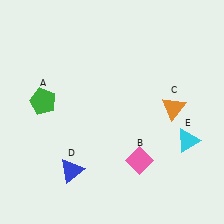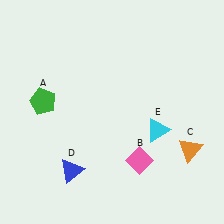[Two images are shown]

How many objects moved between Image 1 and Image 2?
2 objects moved between the two images.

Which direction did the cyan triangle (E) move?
The cyan triangle (E) moved left.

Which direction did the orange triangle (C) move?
The orange triangle (C) moved down.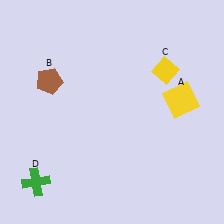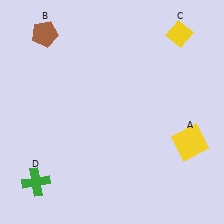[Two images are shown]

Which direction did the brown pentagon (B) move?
The brown pentagon (B) moved up.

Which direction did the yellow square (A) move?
The yellow square (A) moved down.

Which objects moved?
The objects that moved are: the yellow square (A), the brown pentagon (B), the yellow diamond (C).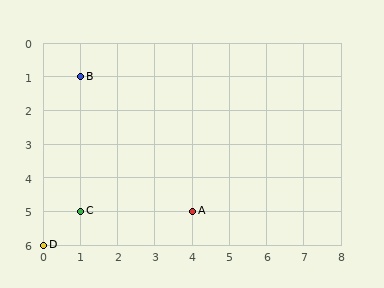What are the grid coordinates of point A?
Point A is at grid coordinates (4, 5).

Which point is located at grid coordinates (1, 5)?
Point C is at (1, 5).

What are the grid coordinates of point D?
Point D is at grid coordinates (0, 6).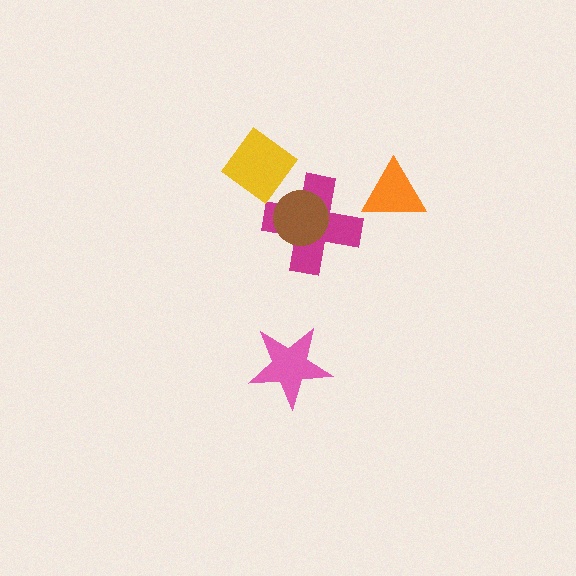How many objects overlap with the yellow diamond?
0 objects overlap with the yellow diamond.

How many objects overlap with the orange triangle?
0 objects overlap with the orange triangle.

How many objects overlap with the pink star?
0 objects overlap with the pink star.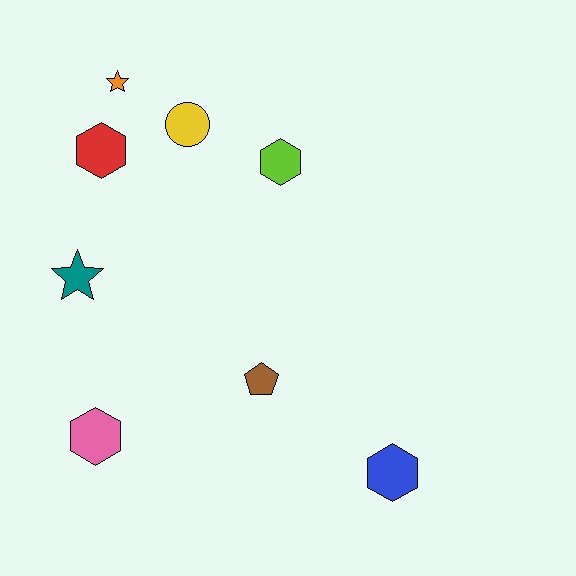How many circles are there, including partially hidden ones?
There is 1 circle.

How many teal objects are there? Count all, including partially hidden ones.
There is 1 teal object.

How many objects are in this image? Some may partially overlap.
There are 8 objects.